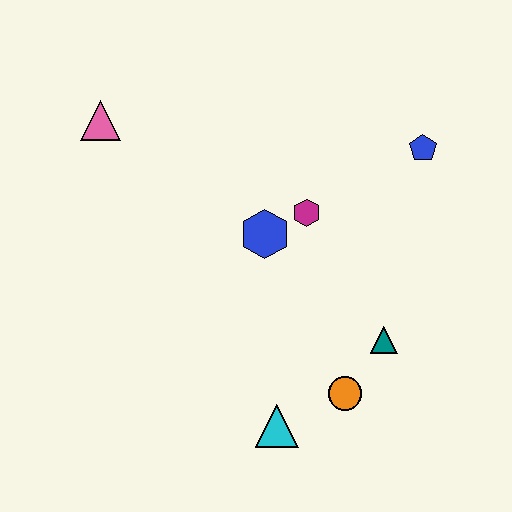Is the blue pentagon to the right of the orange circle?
Yes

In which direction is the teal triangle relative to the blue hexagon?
The teal triangle is to the right of the blue hexagon.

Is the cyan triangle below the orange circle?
Yes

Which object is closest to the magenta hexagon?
The blue hexagon is closest to the magenta hexagon.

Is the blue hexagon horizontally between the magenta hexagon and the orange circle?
No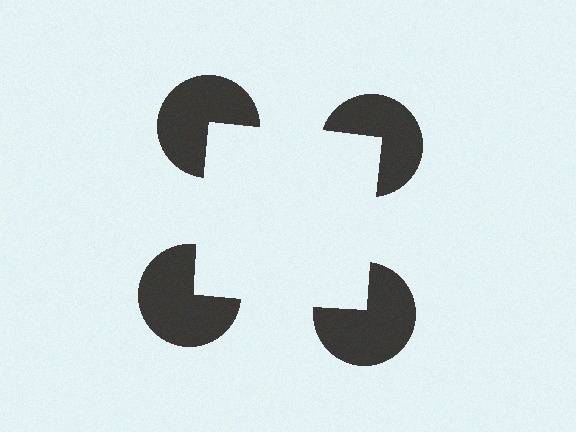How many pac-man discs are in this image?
There are 4 — one at each vertex of the illusory square.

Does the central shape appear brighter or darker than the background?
It typically appears slightly brighter than the background, even though no actual brightness change is drawn.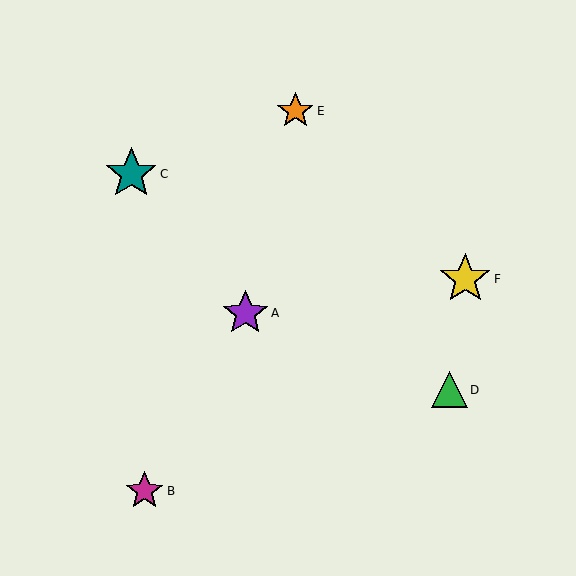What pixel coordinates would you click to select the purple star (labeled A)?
Click at (245, 313) to select the purple star A.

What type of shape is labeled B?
Shape B is a magenta star.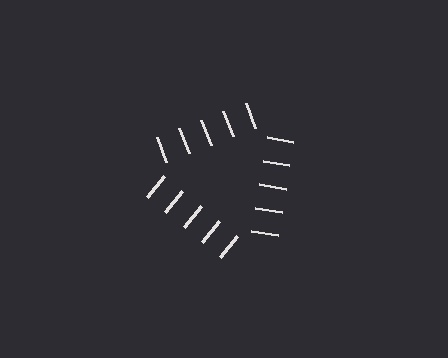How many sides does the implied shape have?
3 sides — the line-ends trace a triangle.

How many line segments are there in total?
15 — 5 along each of the 3 edges.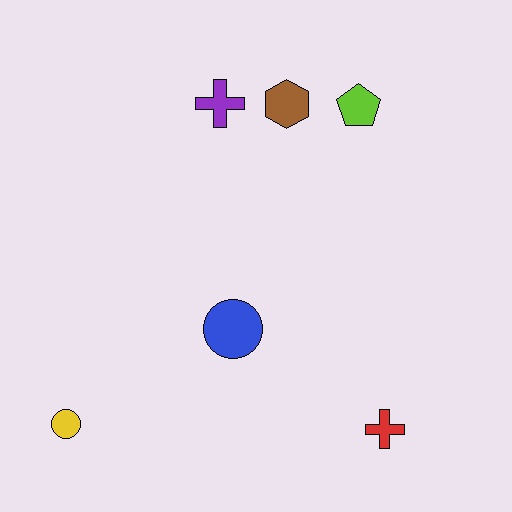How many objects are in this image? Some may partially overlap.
There are 6 objects.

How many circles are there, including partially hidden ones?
There are 2 circles.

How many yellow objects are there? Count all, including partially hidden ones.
There is 1 yellow object.